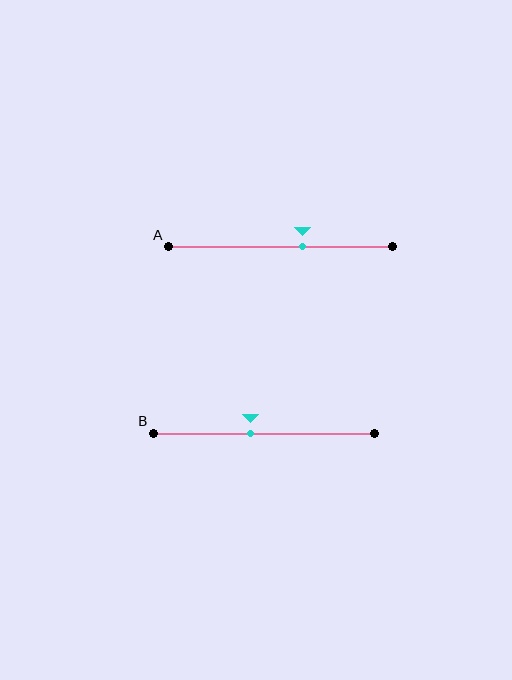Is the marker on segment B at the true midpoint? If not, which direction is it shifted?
No, the marker on segment B is shifted to the left by about 6% of the segment length.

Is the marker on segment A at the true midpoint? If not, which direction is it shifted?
No, the marker on segment A is shifted to the right by about 10% of the segment length.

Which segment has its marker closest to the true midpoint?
Segment B has its marker closest to the true midpoint.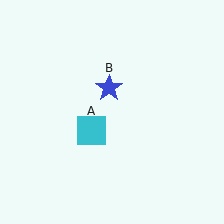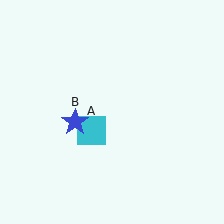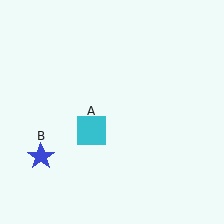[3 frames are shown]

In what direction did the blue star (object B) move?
The blue star (object B) moved down and to the left.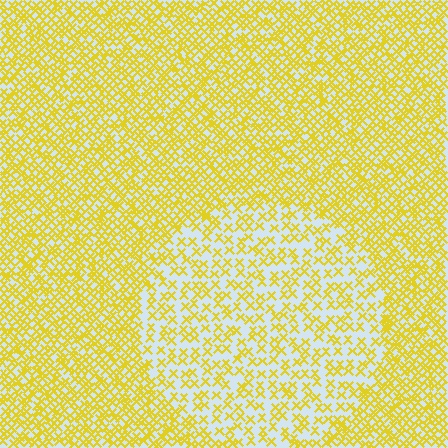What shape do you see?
I see a circle.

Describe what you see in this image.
The image contains small yellow elements arranged at two different densities. A circle-shaped region is visible where the elements are less densely packed than the surrounding area.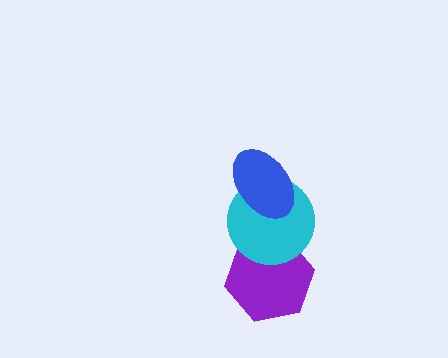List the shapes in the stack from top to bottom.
From top to bottom: the blue ellipse, the cyan circle, the purple hexagon.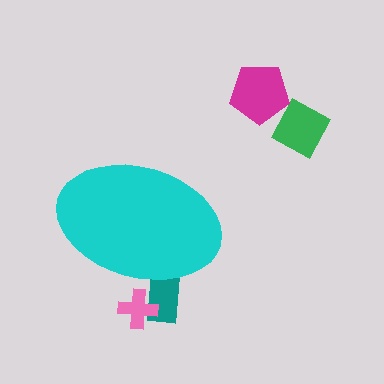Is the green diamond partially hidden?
No, the green diamond is fully visible.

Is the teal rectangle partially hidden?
Yes, the teal rectangle is partially hidden behind the cyan ellipse.